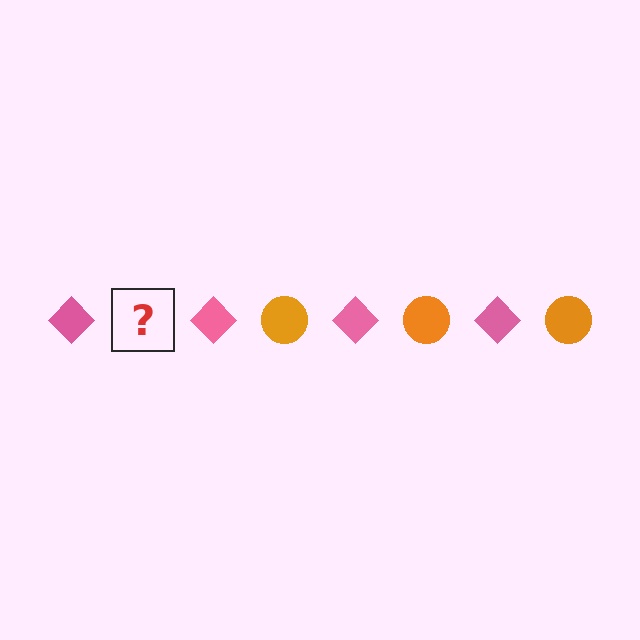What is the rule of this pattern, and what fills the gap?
The rule is that the pattern alternates between pink diamond and orange circle. The gap should be filled with an orange circle.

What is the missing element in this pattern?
The missing element is an orange circle.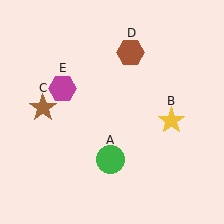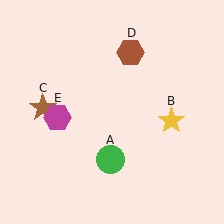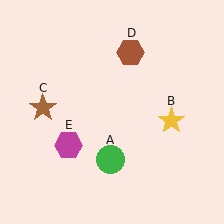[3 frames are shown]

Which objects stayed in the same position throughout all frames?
Green circle (object A) and yellow star (object B) and brown star (object C) and brown hexagon (object D) remained stationary.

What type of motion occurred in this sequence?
The magenta hexagon (object E) rotated counterclockwise around the center of the scene.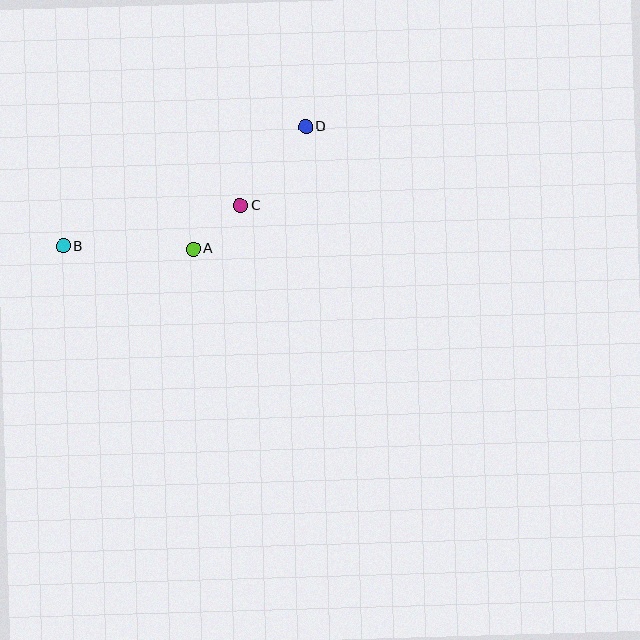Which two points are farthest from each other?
Points B and D are farthest from each other.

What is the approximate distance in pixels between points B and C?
The distance between B and C is approximately 182 pixels.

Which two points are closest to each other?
Points A and C are closest to each other.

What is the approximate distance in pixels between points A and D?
The distance between A and D is approximately 166 pixels.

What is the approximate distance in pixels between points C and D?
The distance between C and D is approximately 102 pixels.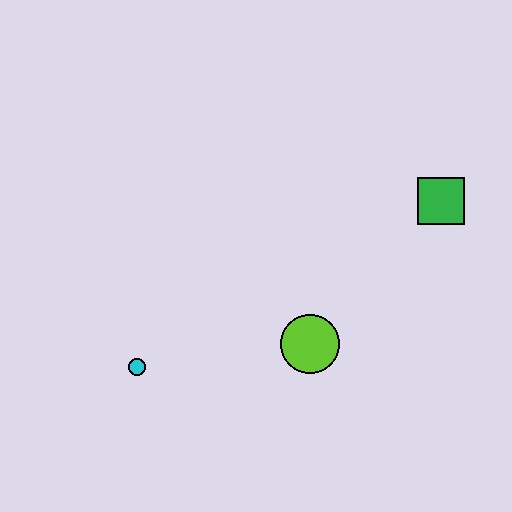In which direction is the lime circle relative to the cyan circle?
The lime circle is to the right of the cyan circle.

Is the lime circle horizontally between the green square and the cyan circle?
Yes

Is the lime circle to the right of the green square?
No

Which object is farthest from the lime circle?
The green square is farthest from the lime circle.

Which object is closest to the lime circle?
The cyan circle is closest to the lime circle.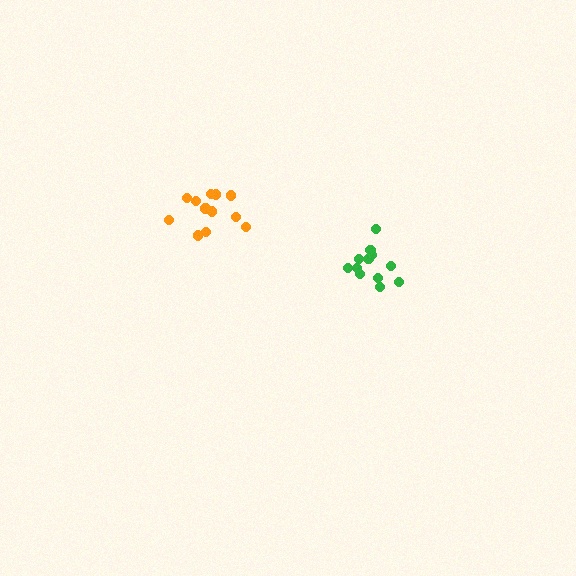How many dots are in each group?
Group 1: 12 dots, Group 2: 12 dots (24 total).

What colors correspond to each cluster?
The clusters are colored: orange, green.